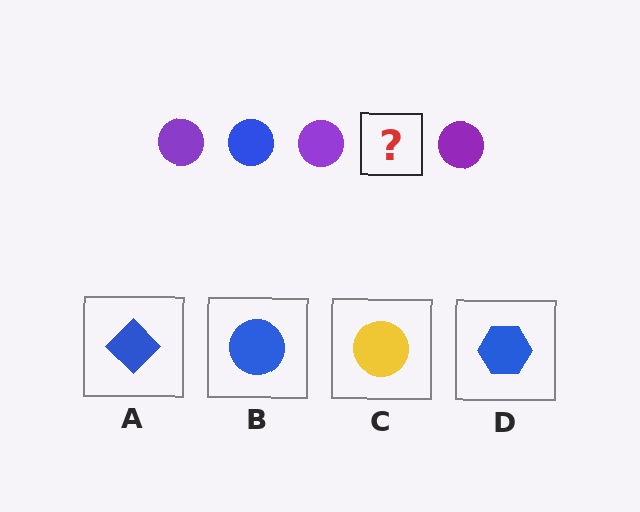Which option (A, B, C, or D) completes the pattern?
B.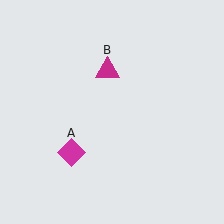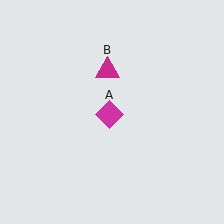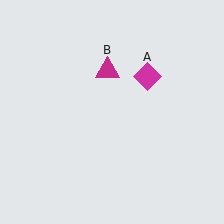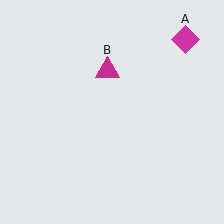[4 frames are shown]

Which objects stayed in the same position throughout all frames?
Magenta triangle (object B) remained stationary.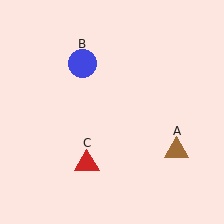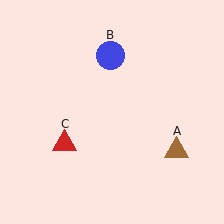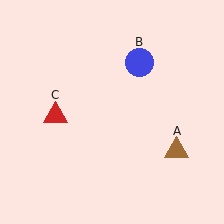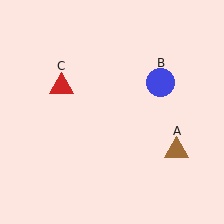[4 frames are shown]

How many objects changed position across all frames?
2 objects changed position: blue circle (object B), red triangle (object C).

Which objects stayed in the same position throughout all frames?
Brown triangle (object A) remained stationary.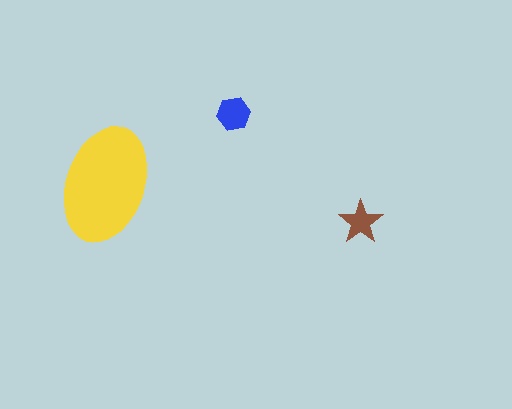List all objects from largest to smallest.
The yellow ellipse, the blue hexagon, the brown star.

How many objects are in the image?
There are 3 objects in the image.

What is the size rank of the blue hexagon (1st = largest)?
2nd.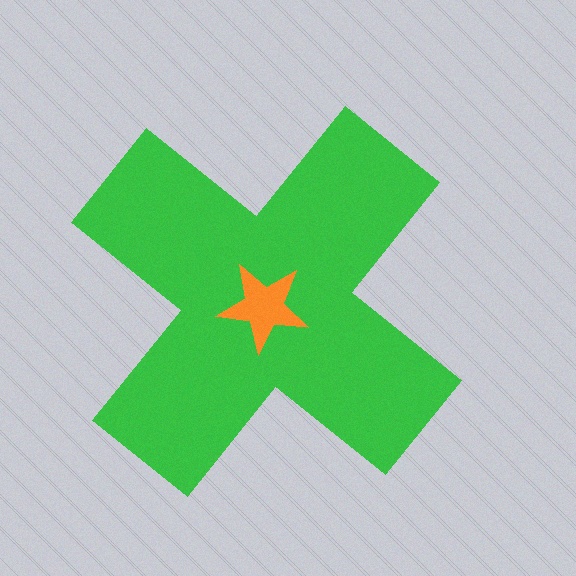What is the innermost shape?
The orange star.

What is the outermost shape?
The green cross.